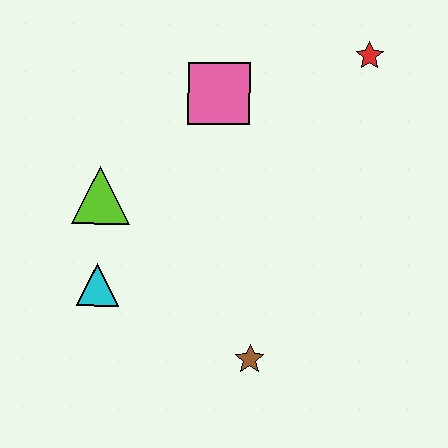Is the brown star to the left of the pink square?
No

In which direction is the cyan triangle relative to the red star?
The cyan triangle is to the left of the red star.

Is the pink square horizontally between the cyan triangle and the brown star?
Yes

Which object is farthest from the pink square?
The brown star is farthest from the pink square.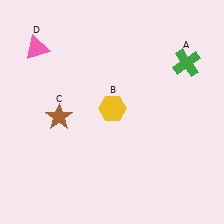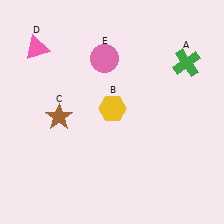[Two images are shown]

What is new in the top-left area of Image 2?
A pink circle (E) was added in the top-left area of Image 2.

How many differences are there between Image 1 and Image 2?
There is 1 difference between the two images.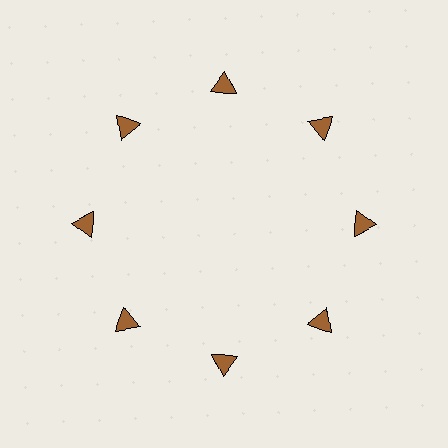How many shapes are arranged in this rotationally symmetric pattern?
There are 8 shapes, arranged in 8 groups of 1.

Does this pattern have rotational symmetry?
Yes, this pattern has 8-fold rotational symmetry. It looks the same after rotating 45 degrees around the center.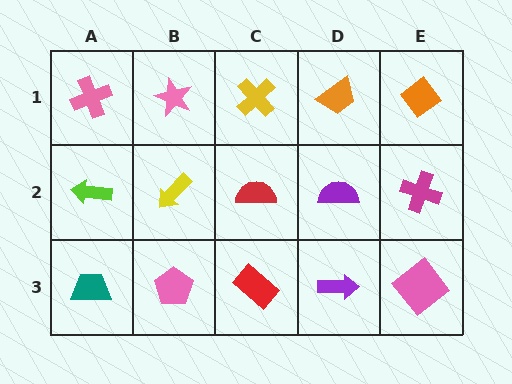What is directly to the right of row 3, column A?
A pink pentagon.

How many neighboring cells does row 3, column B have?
3.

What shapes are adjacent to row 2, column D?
An orange trapezoid (row 1, column D), a purple arrow (row 3, column D), a red semicircle (row 2, column C), a magenta cross (row 2, column E).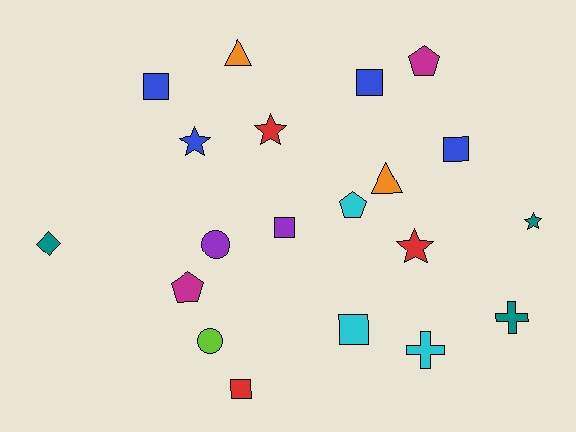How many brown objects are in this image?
There are no brown objects.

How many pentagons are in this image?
There are 3 pentagons.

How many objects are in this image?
There are 20 objects.